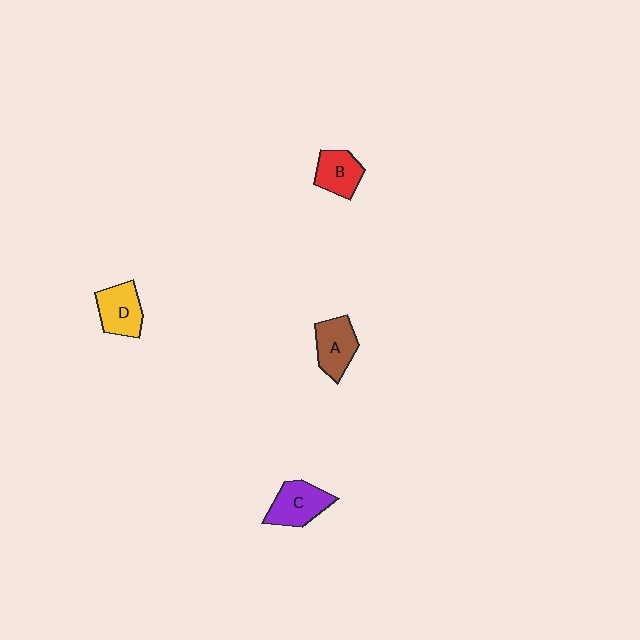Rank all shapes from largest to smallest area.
From largest to smallest: C (purple), D (yellow), A (brown), B (red).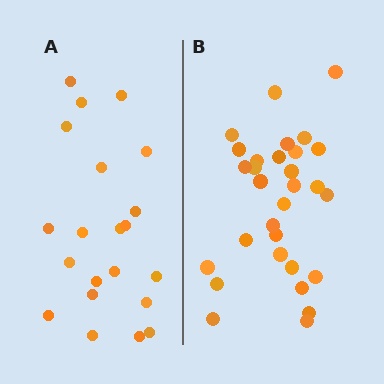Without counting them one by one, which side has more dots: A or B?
Region B (the right region) has more dots.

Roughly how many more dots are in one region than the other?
Region B has roughly 8 or so more dots than region A.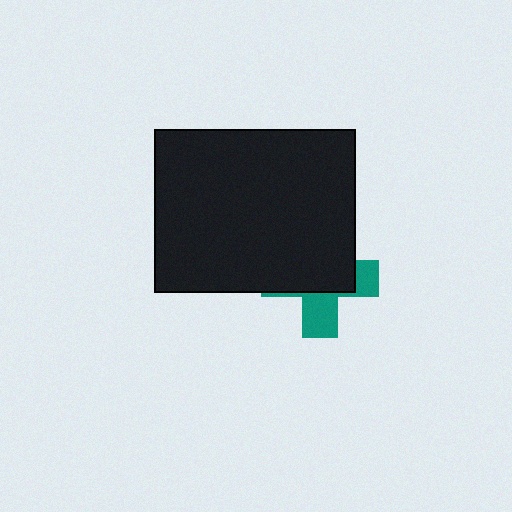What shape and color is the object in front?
The object in front is a black rectangle.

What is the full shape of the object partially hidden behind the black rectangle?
The partially hidden object is a teal cross.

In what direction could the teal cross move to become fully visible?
The teal cross could move down. That would shift it out from behind the black rectangle entirely.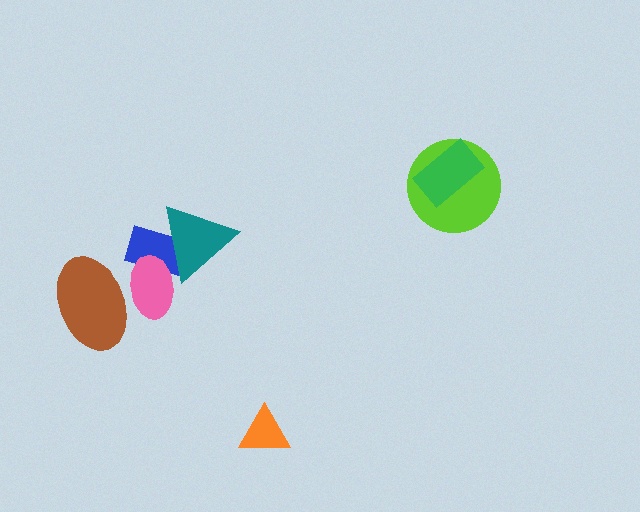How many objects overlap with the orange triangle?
0 objects overlap with the orange triangle.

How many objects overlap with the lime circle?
1 object overlaps with the lime circle.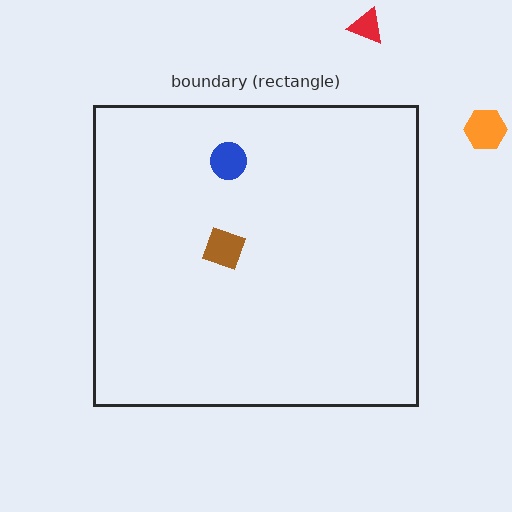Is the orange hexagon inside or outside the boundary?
Outside.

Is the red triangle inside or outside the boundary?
Outside.